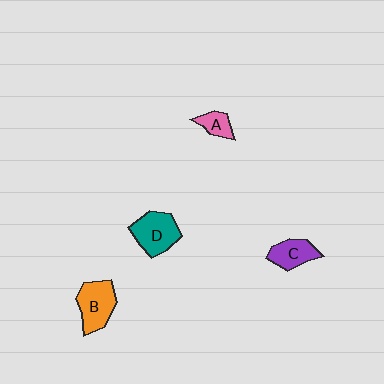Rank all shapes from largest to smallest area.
From largest to smallest: B (orange), D (teal), C (purple), A (pink).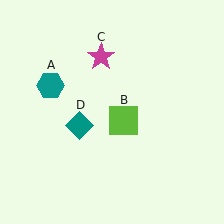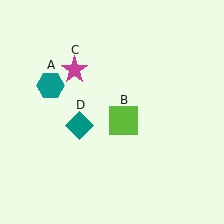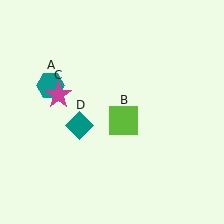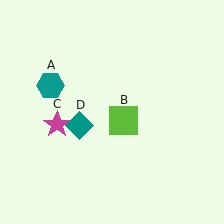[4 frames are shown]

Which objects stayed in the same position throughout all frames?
Teal hexagon (object A) and lime square (object B) and teal diamond (object D) remained stationary.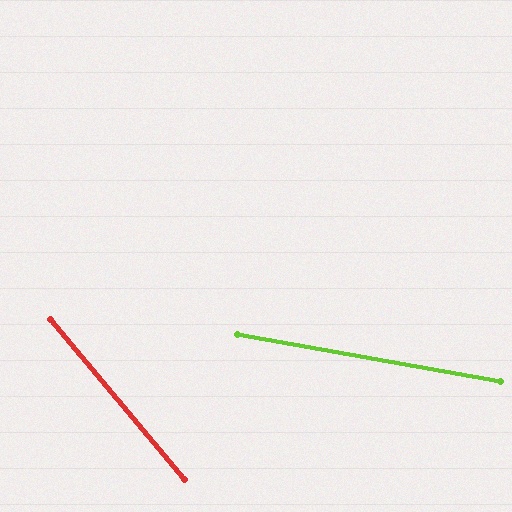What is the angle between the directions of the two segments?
Approximately 40 degrees.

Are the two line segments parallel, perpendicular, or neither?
Neither parallel nor perpendicular — they differ by about 40°.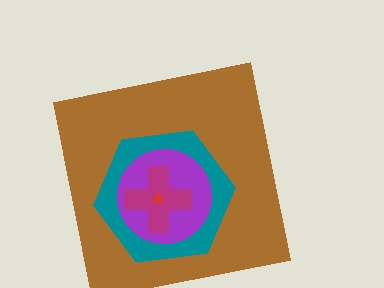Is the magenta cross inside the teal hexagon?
Yes.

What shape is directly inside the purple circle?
The magenta cross.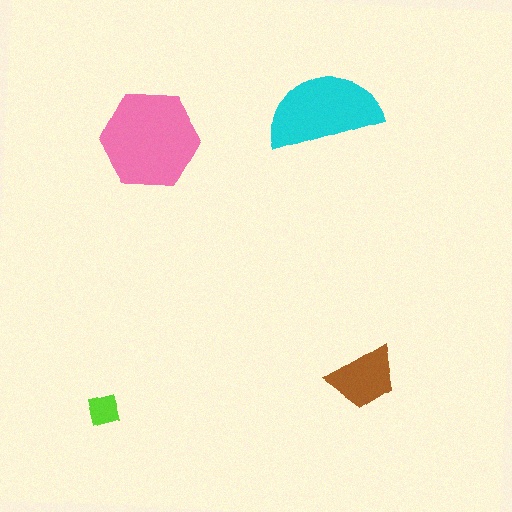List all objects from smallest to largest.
The lime square, the brown trapezoid, the cyan semicircle, the pink hexagon.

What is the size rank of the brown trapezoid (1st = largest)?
3rd.